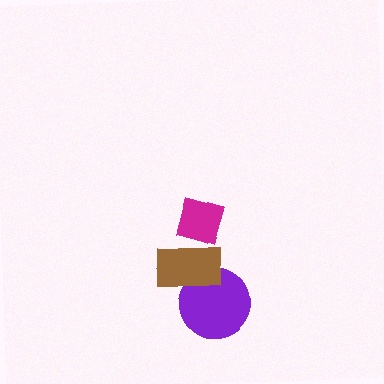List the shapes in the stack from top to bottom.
From top to bottom: the magenta diamond, the brown rectangle, the purple circle.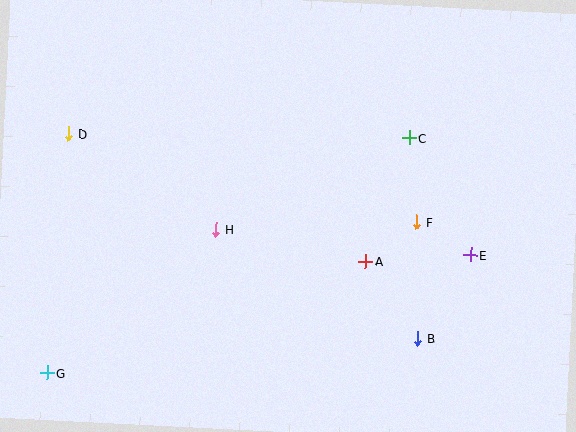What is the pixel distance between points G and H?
The distance between G and H is 222 pixels.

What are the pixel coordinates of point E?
Point E is at (470, 255).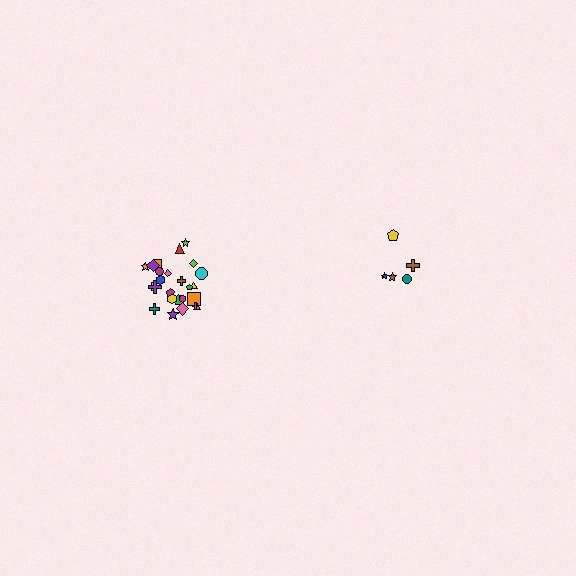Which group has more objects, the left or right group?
The left group.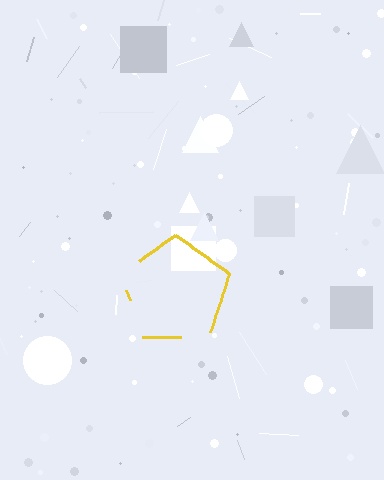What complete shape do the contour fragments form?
The contour fragments form a pentagon.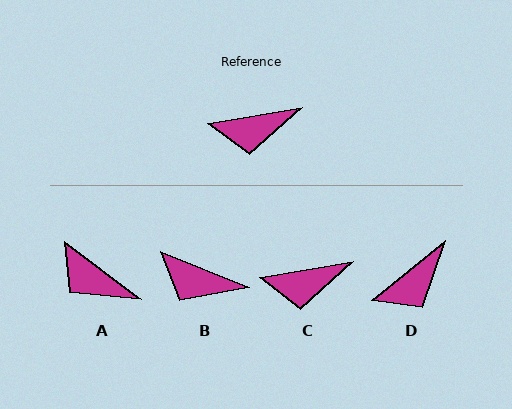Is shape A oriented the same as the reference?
No, it is off by about 47 degrees.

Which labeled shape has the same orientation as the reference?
C.